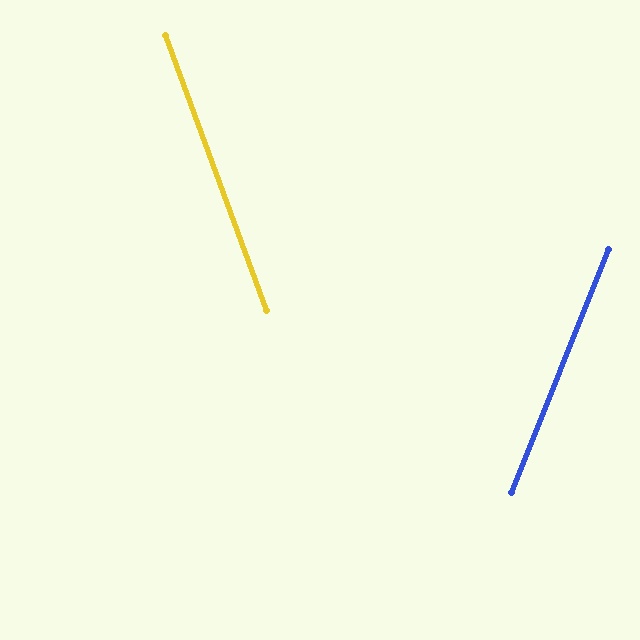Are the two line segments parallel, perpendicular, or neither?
Neither parallel nor perpendicular — they differ by about 42°.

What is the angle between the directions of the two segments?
Approximately 42 degrees.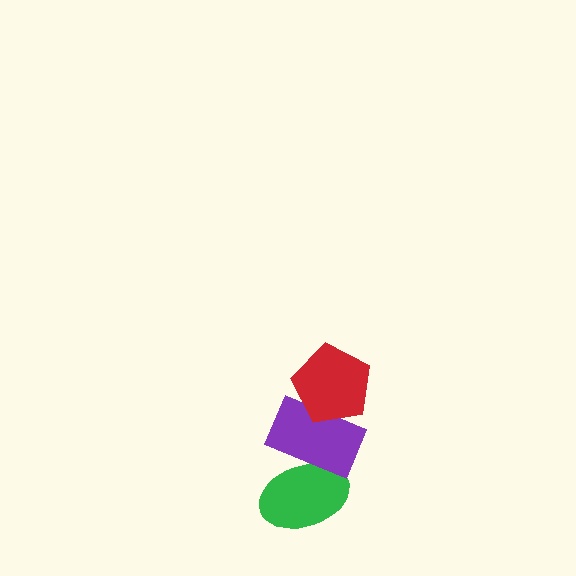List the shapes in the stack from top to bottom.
From top to bottom: the red pentagon, the purple rectangle, the green ellipse.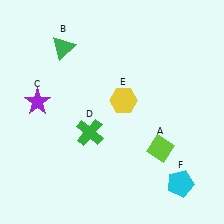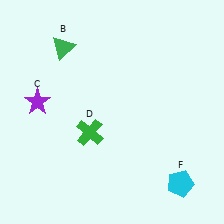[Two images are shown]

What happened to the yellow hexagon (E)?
The yellow hexagon (E) was removed in Image 2. It was in the top-right area of Image 1.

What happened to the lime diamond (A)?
The lime diamond (A) was removed in Image 2. It was in the bottom-right area of Image 1.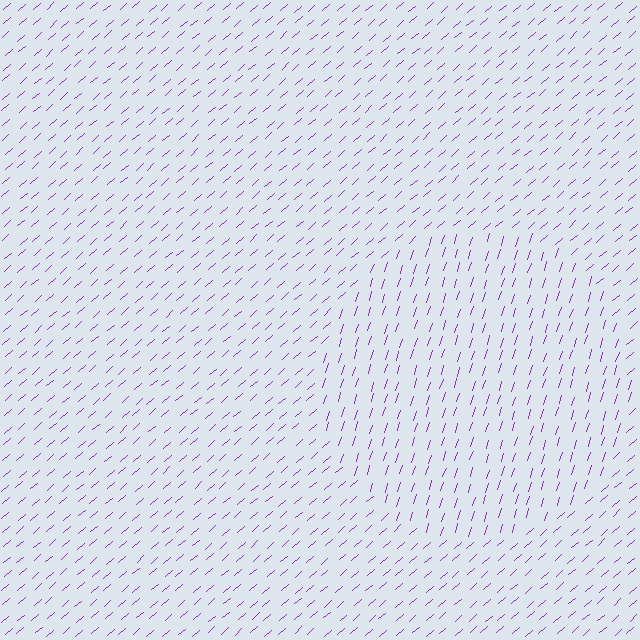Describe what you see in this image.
The image is filled with small purple line segments. A circle region in the image has lines oriented differently from the surrounding lines, creating a visible texture boundary.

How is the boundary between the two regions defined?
The boundary is defined purely by a change in line orientation (approximately 31 degrees difference). All lines are the same color and thickness.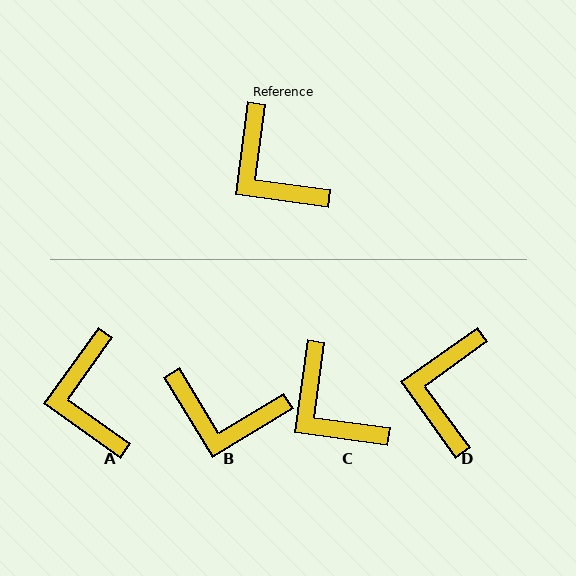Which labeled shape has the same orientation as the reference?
C.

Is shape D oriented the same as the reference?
No, it is off by about 47 degrees.